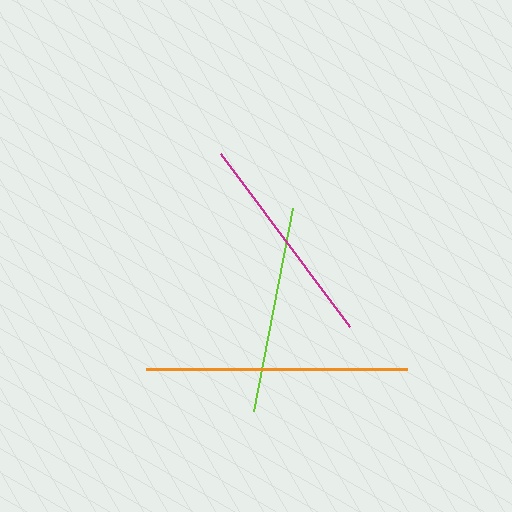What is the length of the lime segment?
The lime segment is approximately 207 pixels long.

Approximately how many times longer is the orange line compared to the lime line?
The orange line is approximately 1.3 times the length of the lime line.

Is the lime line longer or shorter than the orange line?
The orange line is longer than the lime line.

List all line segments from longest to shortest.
From longest to shortest: orange, magenta, lime.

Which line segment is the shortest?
The lime line is the shortest at approximately 207 pixels.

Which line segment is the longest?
The orange line is the longest at approximately 261 pixels.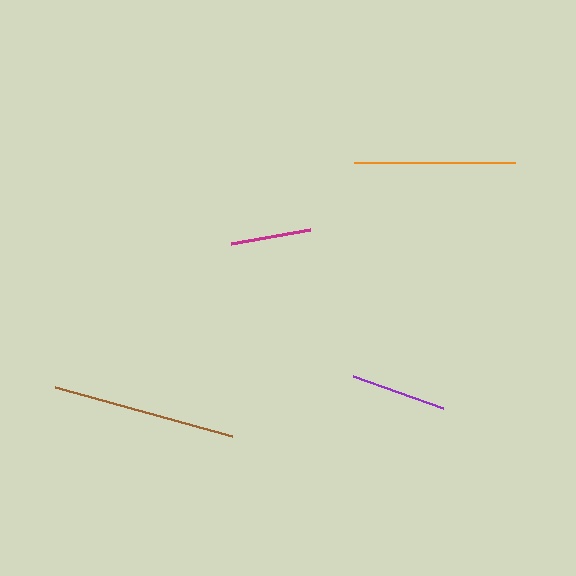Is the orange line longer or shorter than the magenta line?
The orange line is longer than the magenta line.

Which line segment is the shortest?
The magenta line is the shortest at approximately 80 pixels.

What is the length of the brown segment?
The brown segment is approximately 183 pixels long.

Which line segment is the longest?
The brown line is the longest at approximately 183 pixels.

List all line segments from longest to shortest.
From longest to shortest: brown, orange, purple, magenta.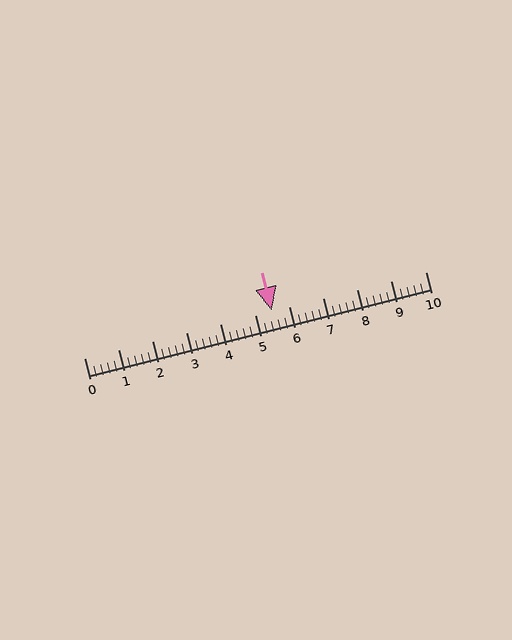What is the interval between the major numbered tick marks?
The major tick marks are spaced 1 units apart.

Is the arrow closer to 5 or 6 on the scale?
The arrow is closer to 6.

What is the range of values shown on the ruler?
The ruler shows values from 0 to 10.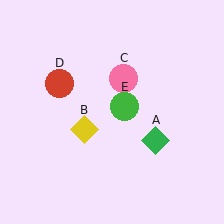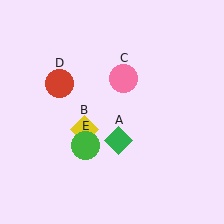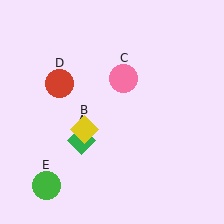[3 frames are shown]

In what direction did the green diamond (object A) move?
The green diamond (object A) moved left.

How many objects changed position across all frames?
2 objects changed position: green diamond (object A), green circle (object E).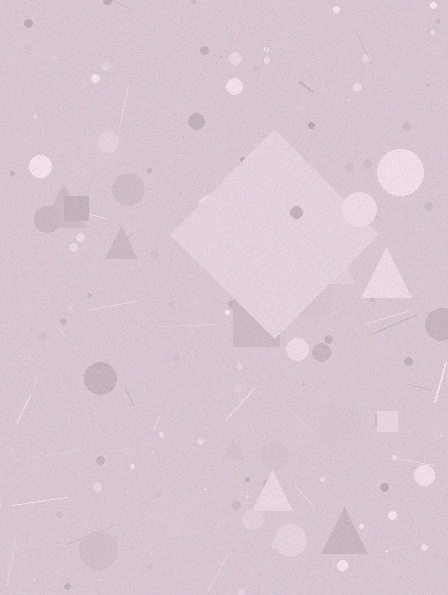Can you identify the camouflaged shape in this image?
The camouflaged shape is a diamond.